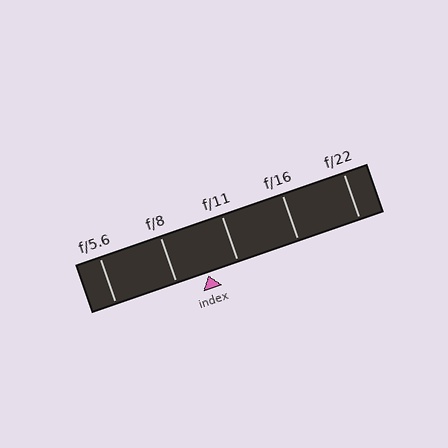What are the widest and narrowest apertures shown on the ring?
The widest aperture shown is f/5.6 and the narrowest is f/22.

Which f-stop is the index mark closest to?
The index mark is closest to f/11.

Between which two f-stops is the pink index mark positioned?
The index mark is between f/8 and f/11.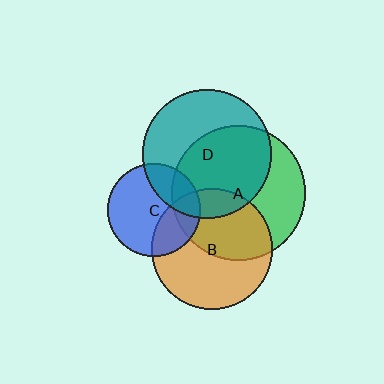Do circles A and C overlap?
Yes.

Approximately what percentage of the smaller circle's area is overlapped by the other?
Approximately 20%.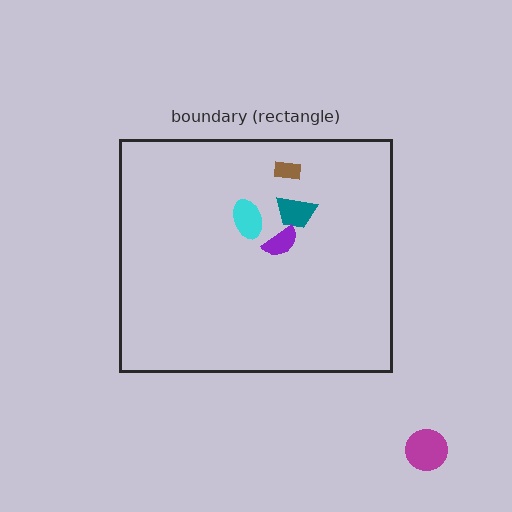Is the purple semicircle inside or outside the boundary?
Inside.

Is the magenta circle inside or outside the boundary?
Outside.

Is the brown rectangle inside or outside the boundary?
Inside.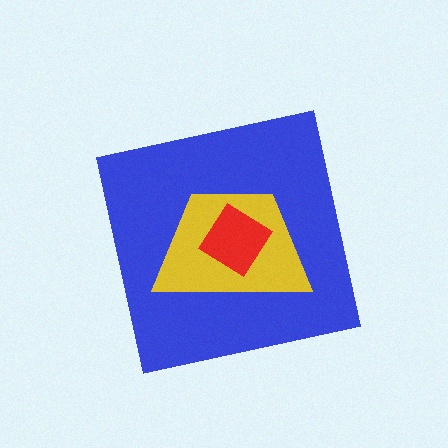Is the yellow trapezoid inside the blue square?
Yes.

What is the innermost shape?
The red diamond.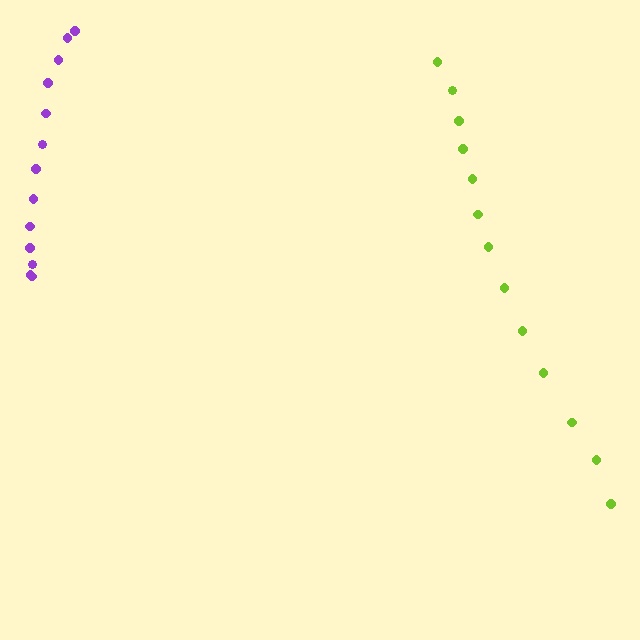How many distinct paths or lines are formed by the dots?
There are 2 distinct paths.